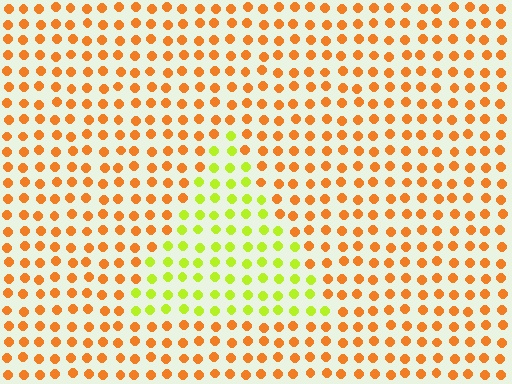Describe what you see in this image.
The image is filled with small orange elements in a uniform arrangement. A triangle-shaped region is visible where the elements are tinted to a slightly different hue, forming a subtle color boundary.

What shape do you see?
I see a triangle.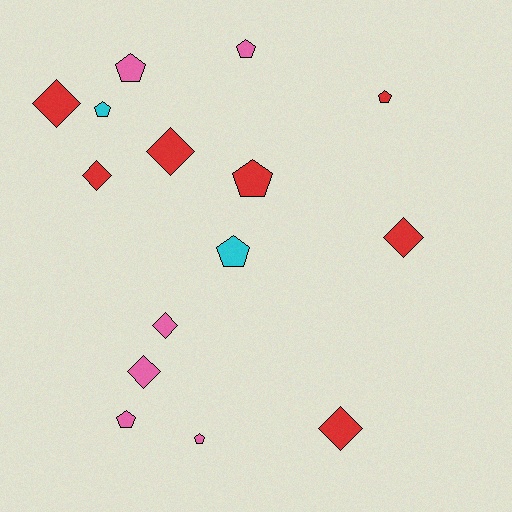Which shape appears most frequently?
Pentagon, with 8 objects.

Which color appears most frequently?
Red, with 7 objects.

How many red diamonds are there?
There are 5 red diamonds.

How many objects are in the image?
There are 15 objects.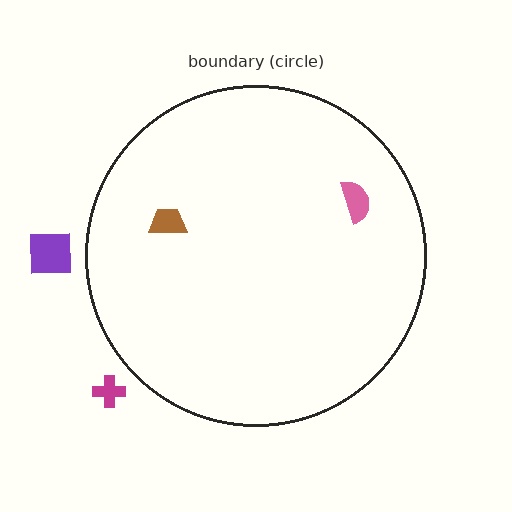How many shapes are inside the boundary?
2 inside, 2 outside.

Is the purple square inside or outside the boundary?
Outside.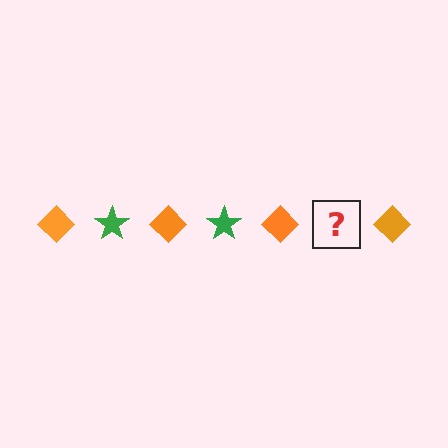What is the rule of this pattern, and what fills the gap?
The rule is that the pattern alternates between orange diamond and green star. The gap should be filled with a green star.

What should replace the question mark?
The question mark should be replaced with a green star.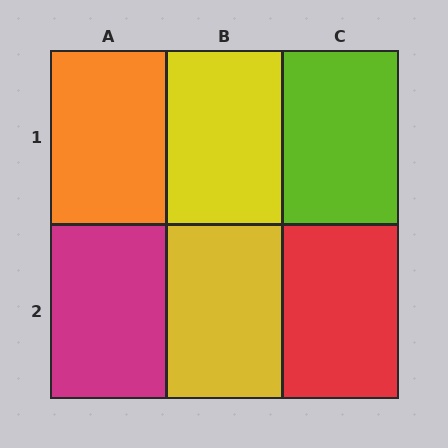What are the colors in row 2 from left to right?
Magenta, yellow, red.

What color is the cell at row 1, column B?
Yellow.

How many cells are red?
1 cell is red.